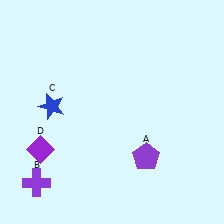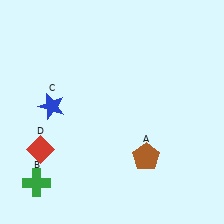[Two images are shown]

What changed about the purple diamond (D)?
In Image 1, D is purple. In Image 2, it changed to red.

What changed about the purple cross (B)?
In Image 1, B is purple. In Image 2, it changed to green.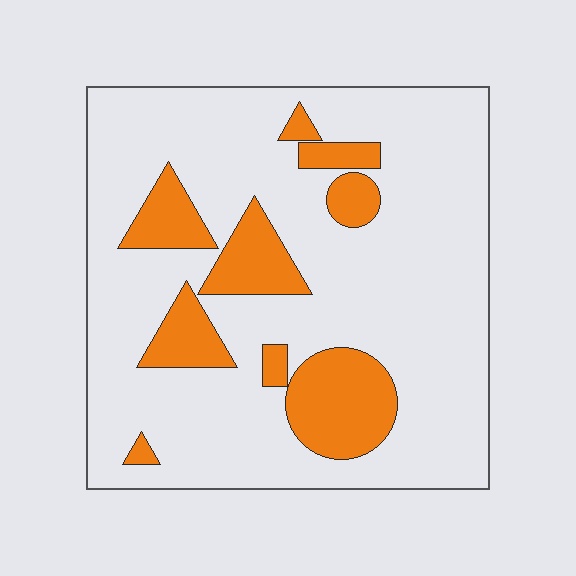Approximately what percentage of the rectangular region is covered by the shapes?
Approximately 20%.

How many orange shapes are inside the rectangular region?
9.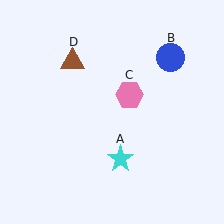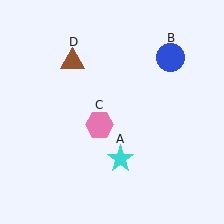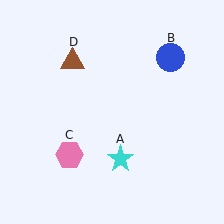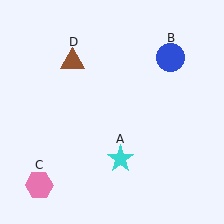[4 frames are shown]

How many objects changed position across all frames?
1 object changed position: pink hexagon (object C).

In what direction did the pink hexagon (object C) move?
The pink hexagon (object C) moved down and to the left.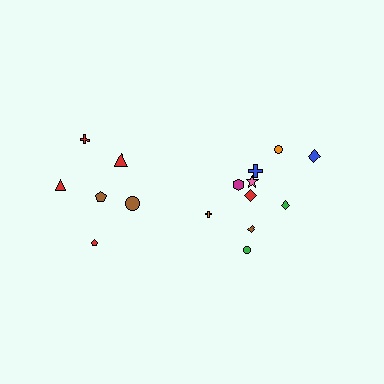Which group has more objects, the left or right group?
The right group.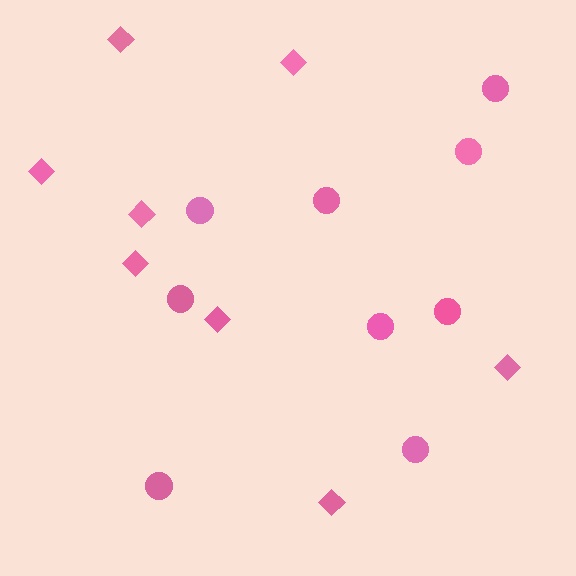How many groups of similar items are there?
There are 2 groups: one group of diamonds (8) and one group of circles (9).